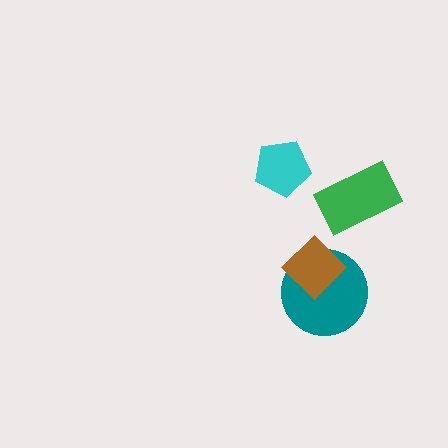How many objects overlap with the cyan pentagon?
0 objects overlap with the cyan pentagon.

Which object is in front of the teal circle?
The brown diamond is in front of the teal circle.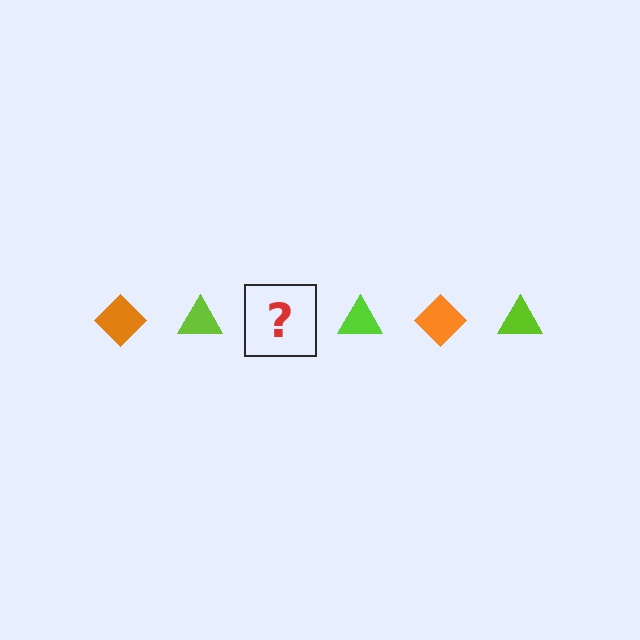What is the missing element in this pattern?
The missing element is an orange diamond.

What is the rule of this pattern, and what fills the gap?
The rule is that the pattern alternates between orange diamond and lime triangle. The gap should be filled with an orange diamond.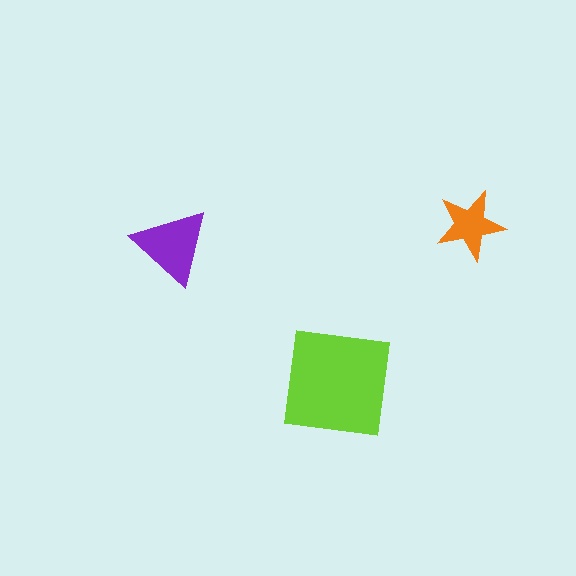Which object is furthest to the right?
The orange star is rightmost.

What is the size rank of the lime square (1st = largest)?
1st.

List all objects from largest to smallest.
The lime square, the purple triangle, the orange star.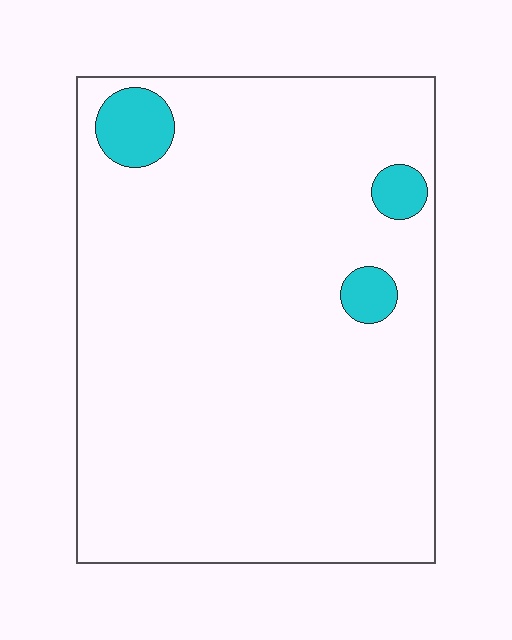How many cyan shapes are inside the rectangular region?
3.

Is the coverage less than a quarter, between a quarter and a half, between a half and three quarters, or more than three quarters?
Less than a quarter.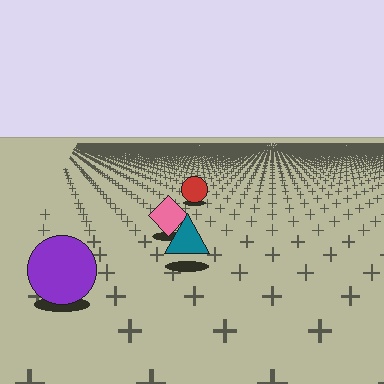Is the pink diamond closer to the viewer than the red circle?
Yes. The pink diamond is closer — you can tell from the texture gradient: the ground texture is coarser near it.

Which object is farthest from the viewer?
The red circle is farthest from the viewer. It appears smaller and the ground texture around it is denser.